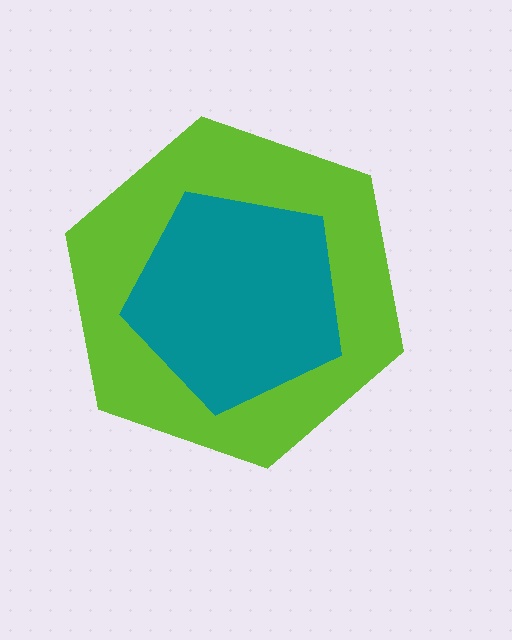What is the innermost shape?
The teal pentagon.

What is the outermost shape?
The lime hexagon.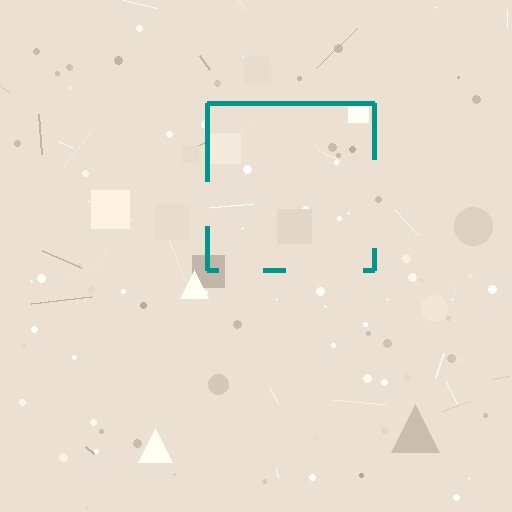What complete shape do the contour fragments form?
The contour fragments form a square.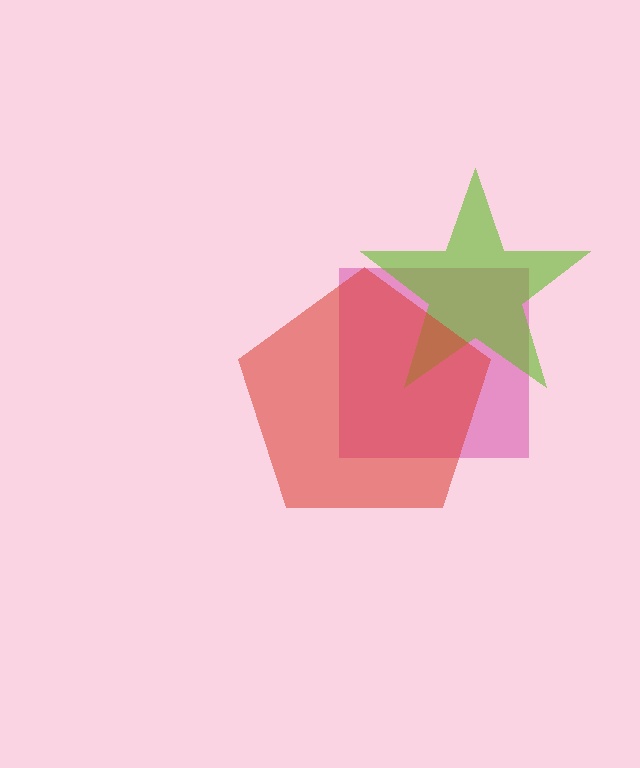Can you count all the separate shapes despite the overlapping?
Yes, there are 3 separate shapes.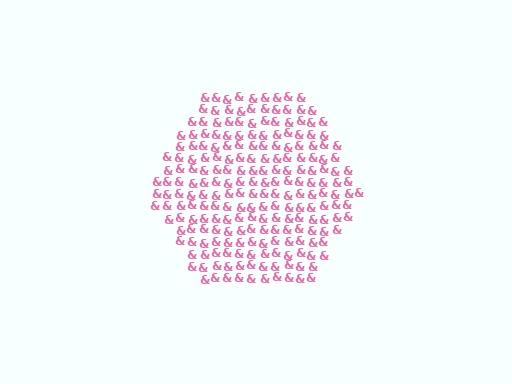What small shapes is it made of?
It is made of small ampersands.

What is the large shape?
The large shape is a hexagon.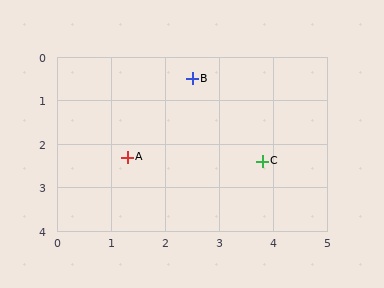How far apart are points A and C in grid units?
Points A and C are about 2.5 grid units apart.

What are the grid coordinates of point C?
Point C is at approximately (3.8, 2.4).